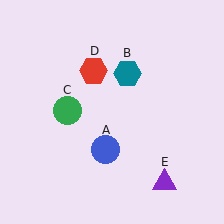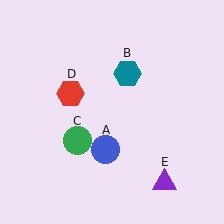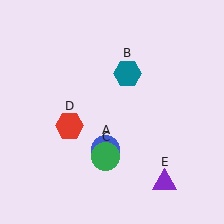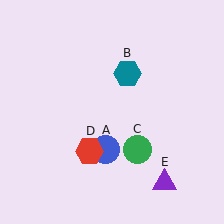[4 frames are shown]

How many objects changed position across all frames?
2 objects changed position: green circle (object C), red hexagon (object D).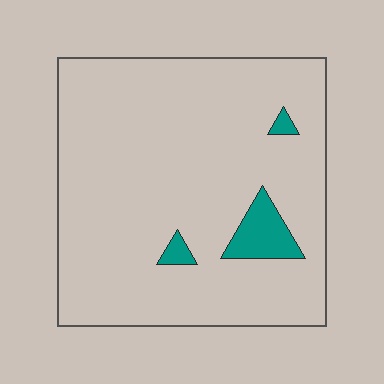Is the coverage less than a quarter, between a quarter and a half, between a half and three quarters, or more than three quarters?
Less than a quarter.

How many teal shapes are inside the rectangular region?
3.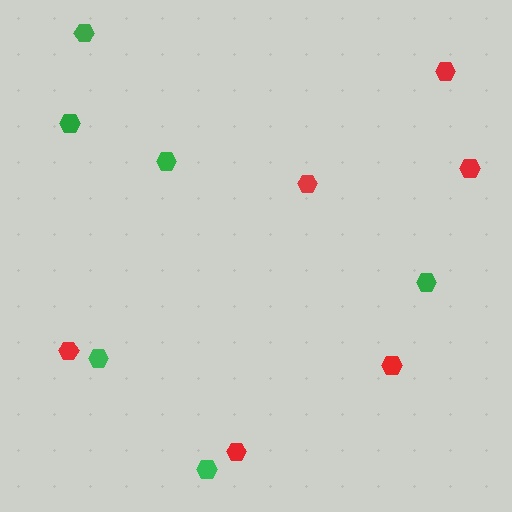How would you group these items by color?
There are 2 groups: one group of red hexagons (6) and one group of green hexagons (6).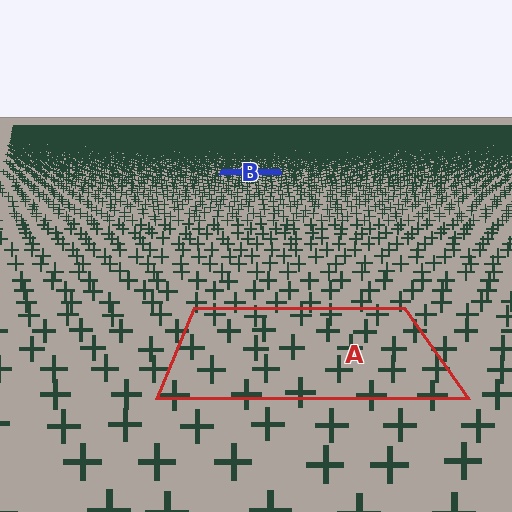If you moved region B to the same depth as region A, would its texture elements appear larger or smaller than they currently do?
They would appear larger. At a closer depth, the same texture elements are projected at a bigger on-screen size.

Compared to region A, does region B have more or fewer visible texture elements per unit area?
Region B has more texture elements per unit area — they are packed more densely because it is farther away.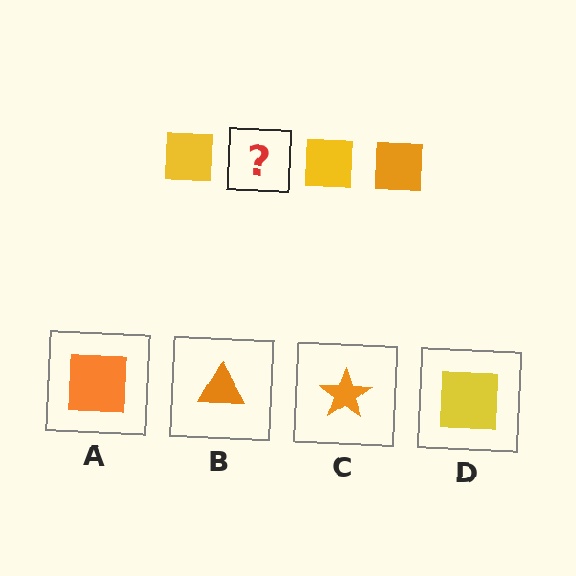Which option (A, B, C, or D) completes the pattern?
A.